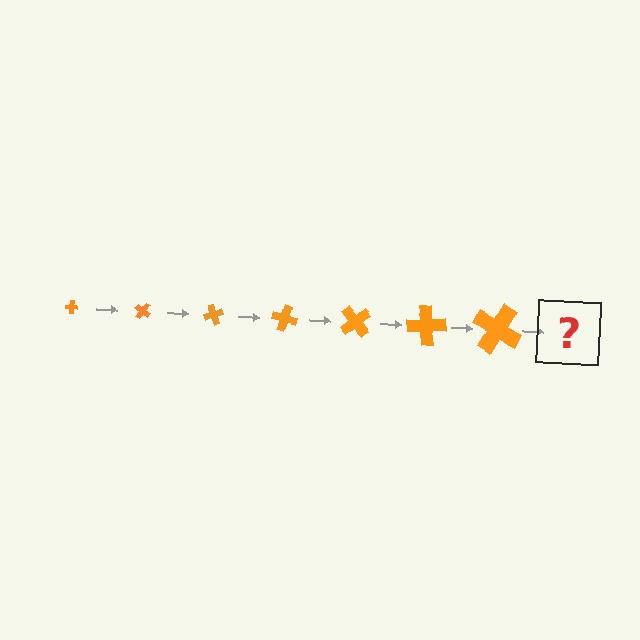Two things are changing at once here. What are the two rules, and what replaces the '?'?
The two rules are that the cross grows larger each step and it rotates 35 degrees each step. The '?' should be a cross, larger than the previous one and rotated 245 degrees from the start.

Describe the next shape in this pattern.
It should be a cross, larger than the previous one and rotated 245 degrees from the start.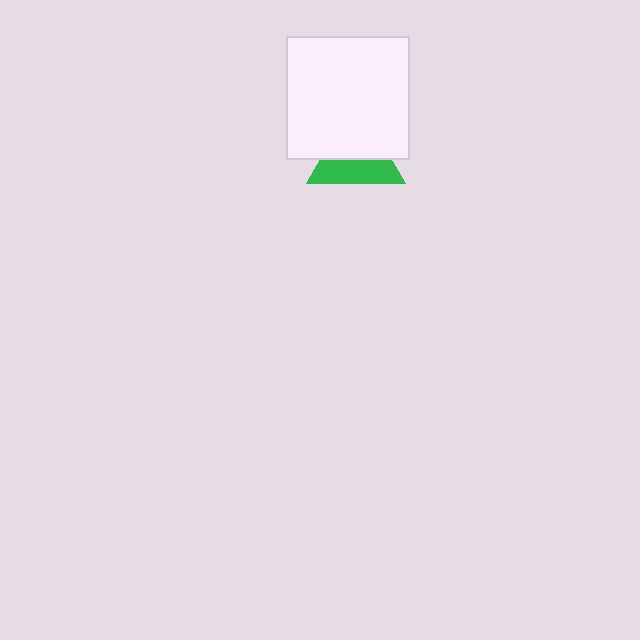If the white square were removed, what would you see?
You would see the complete green triangle.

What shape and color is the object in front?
The object in front is a white square.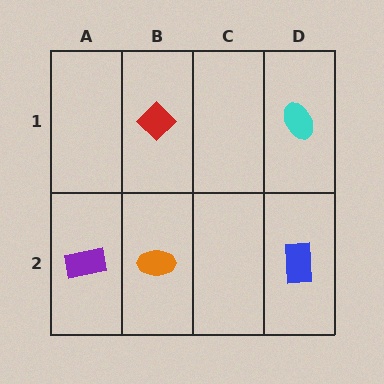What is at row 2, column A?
A purple rectangle.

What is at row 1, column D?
A cyan ellipse.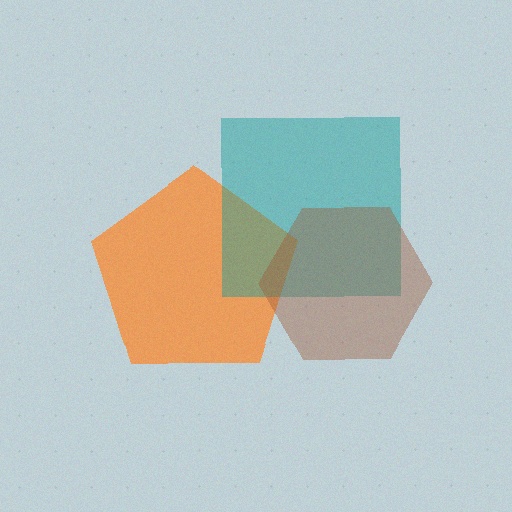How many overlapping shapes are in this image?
There are 3 overlapping shapes in the image.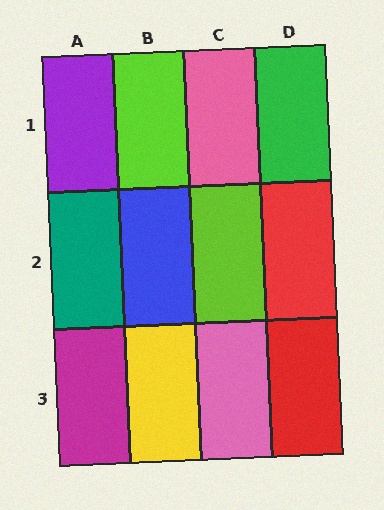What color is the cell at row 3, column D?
Red.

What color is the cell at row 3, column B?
Yellow.